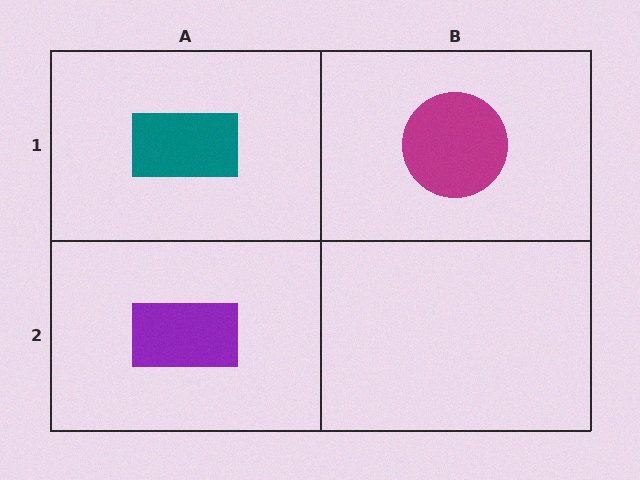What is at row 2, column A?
A purple rectangle.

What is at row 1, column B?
A magenta circle.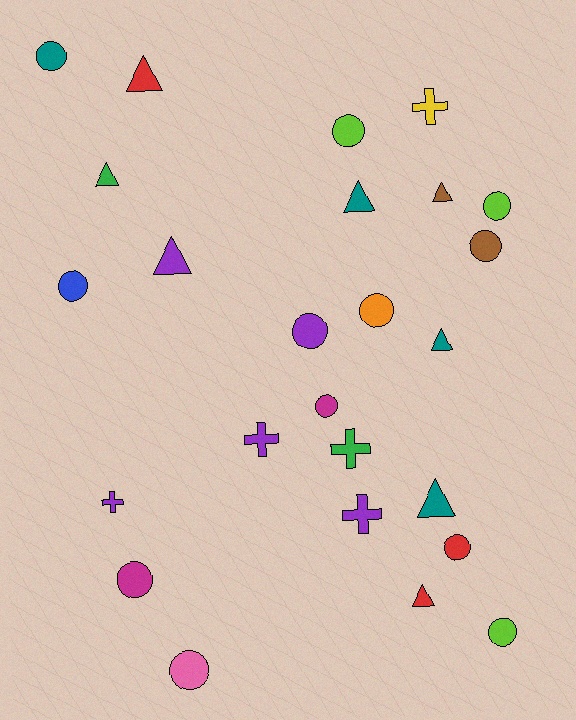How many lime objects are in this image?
There are 3 lime objects.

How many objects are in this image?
There are 25 objects.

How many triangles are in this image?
There are 8 triangles.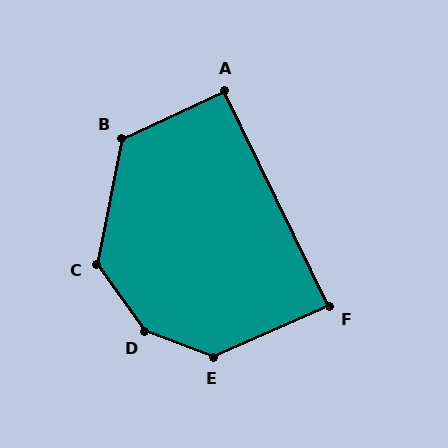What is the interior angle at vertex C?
Approximately 133 degrees (obtuse).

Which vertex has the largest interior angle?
D, at approximately 146 degrees.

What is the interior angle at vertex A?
Approximately 91 degrees (approximately right).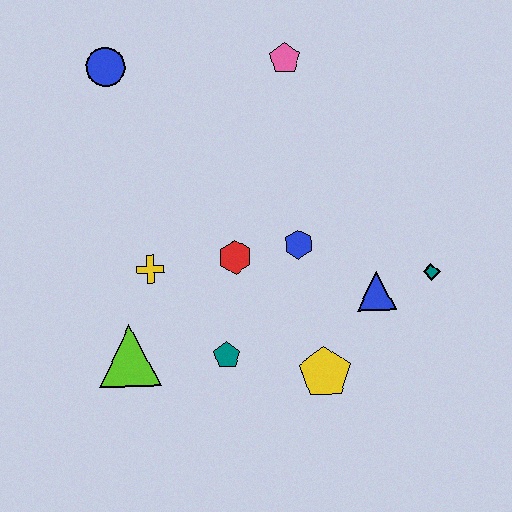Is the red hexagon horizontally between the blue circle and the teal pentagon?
No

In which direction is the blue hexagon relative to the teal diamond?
The blue hexagon is to the left of the teal diamond.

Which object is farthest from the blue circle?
The teal diamond is farthest from the blue circle.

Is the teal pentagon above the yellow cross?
No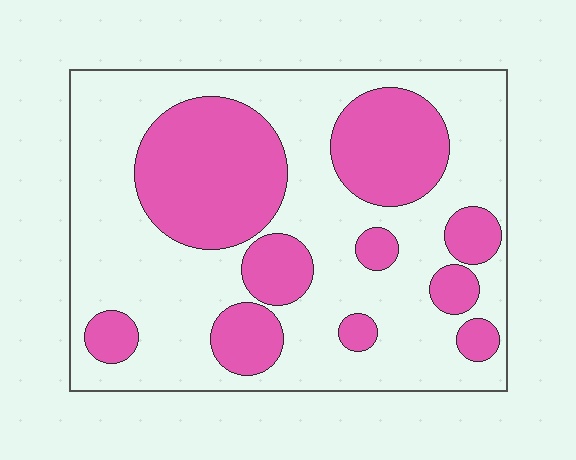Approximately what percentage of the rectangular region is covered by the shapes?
Approximately 35%.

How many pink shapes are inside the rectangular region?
10.